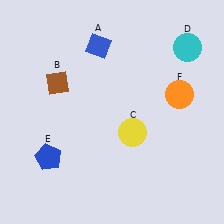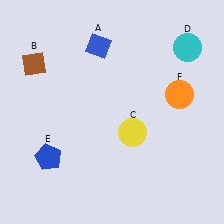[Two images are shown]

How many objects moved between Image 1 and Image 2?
1 object moved between the two images.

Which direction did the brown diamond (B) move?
The brown diamond (B) moved left.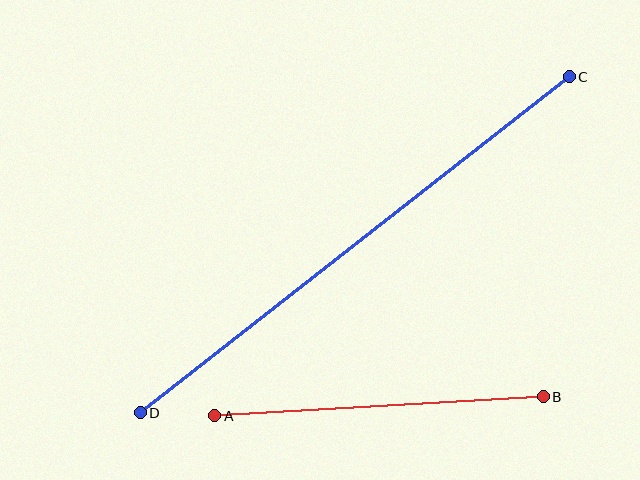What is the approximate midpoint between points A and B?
The midpoint is at approximately (379, 406) pixels.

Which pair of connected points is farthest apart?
Points C and D are farthest apart.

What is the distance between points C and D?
The distance is approximately 545 pixels.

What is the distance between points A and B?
The distance is approximately 329 pixels.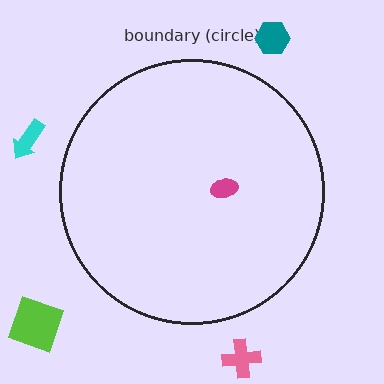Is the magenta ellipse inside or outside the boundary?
Inside.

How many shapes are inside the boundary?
1 inside, 4 outside.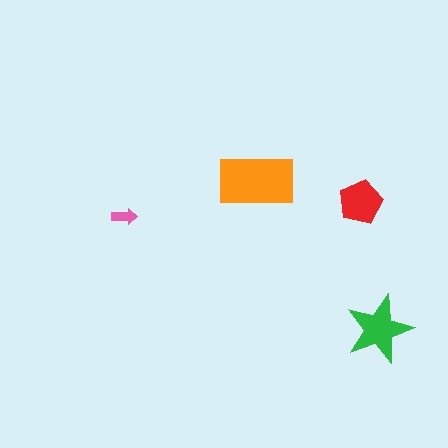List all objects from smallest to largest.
The pink arrow, the red pentagon, the green star, the orange rectangle.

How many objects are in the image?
There are 4 objects in the image.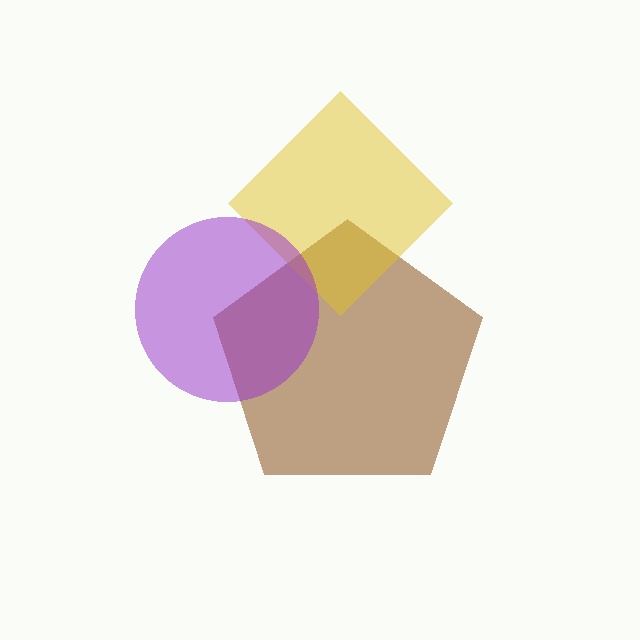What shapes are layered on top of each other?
The layered shapes are: a brown pentagon, a yellow diamond, a purple circle.